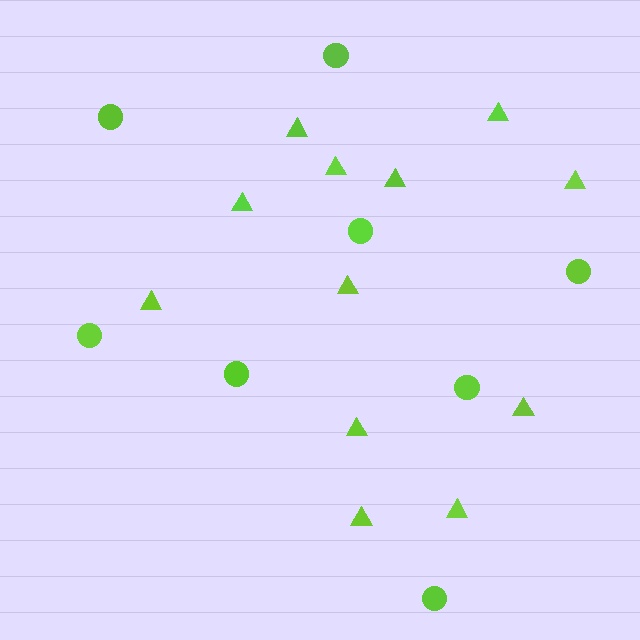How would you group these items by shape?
There are 2 groups: one group of circles (8) and one group of triangles (12).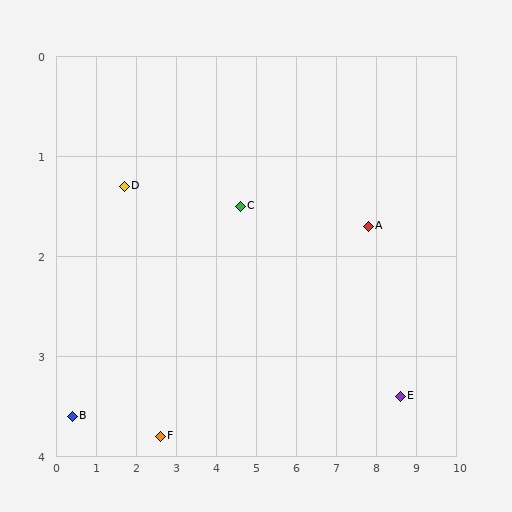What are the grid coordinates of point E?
Point E is at approximately (8.6, 3.4).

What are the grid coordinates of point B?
Point B is at approximately (0.4, 3.6).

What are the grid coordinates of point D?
Point D is at approximately (1.7, 1.3).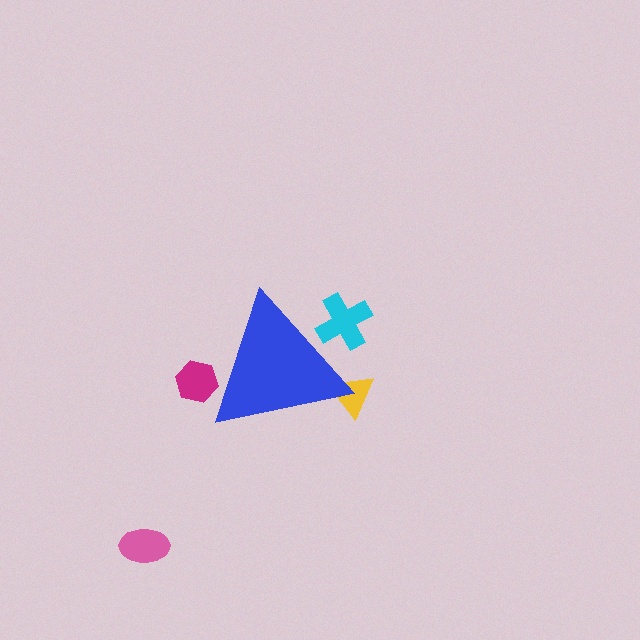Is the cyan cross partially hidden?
Yes, the cyan cross is partially hidden behind the blue triangle.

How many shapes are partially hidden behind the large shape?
3 shapes are partially hidden.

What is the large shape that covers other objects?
A blue triangle.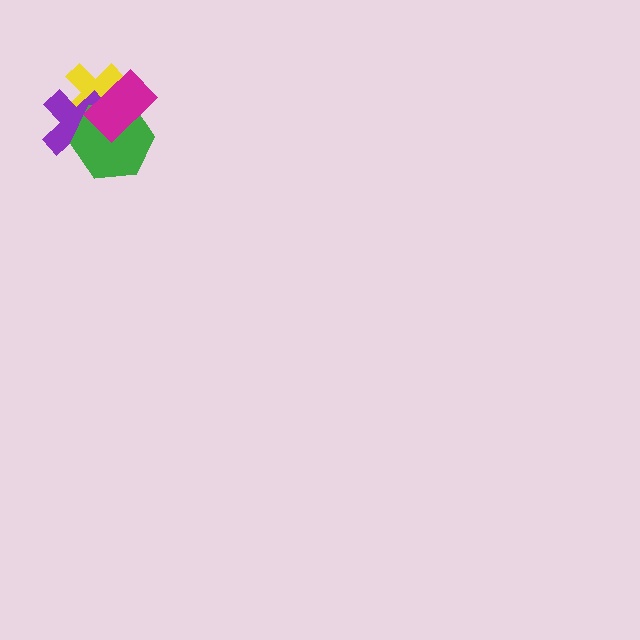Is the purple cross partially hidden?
Yes, it is partially covered by another shape.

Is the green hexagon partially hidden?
Yes, it is partially covered by another shape.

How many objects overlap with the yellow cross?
3 objects overlap with the yellow cross.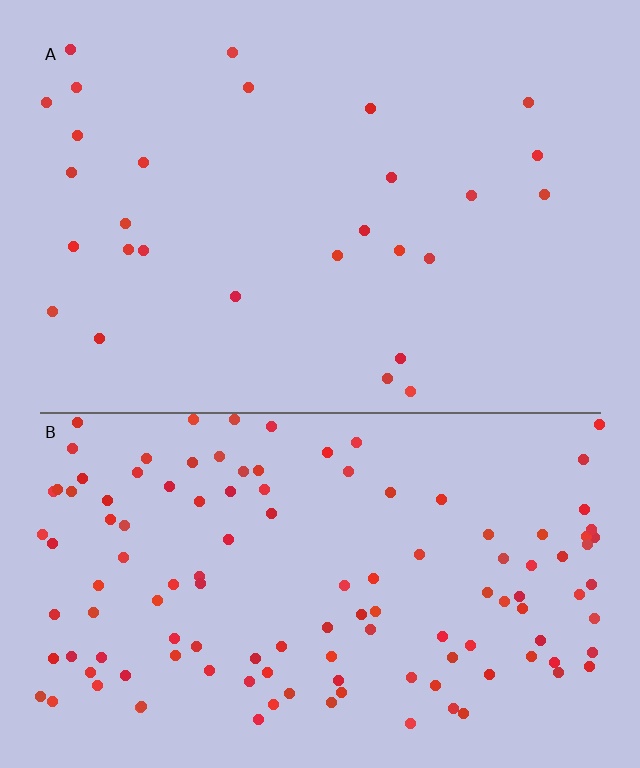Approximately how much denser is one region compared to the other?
Approximately 4.5× — region B over region A.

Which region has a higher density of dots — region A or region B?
B (the bottom).